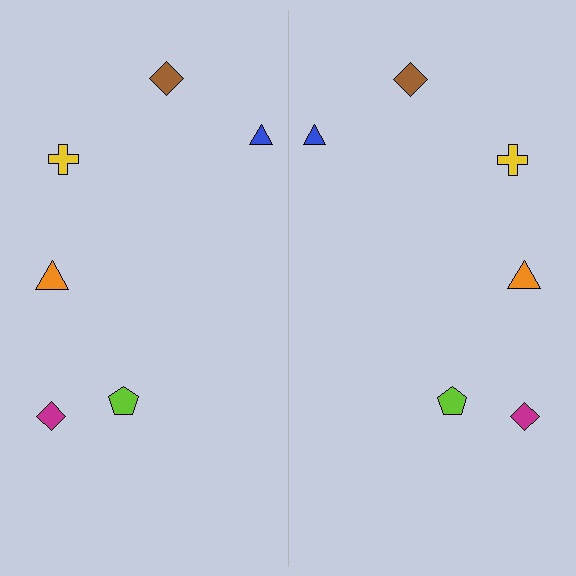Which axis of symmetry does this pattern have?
The pattern has a vertical axis of symmetry running through the center of the image.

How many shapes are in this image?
There are 12 shapes in this image.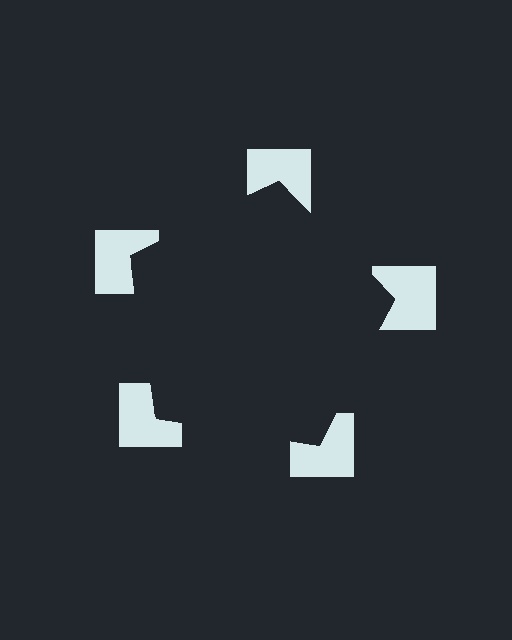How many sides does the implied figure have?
5 sides.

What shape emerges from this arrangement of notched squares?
An illusory pentagon — its edges are inferred from the aligned wedge cuts in the notched squares, not physically drawn.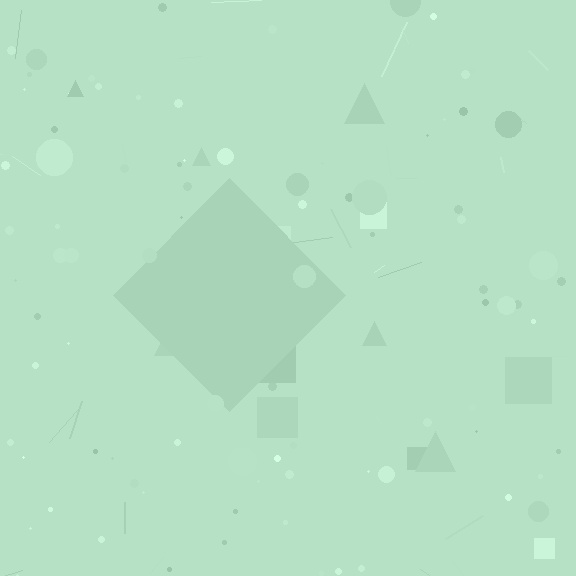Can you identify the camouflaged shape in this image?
The camouflaged shape is a diamond.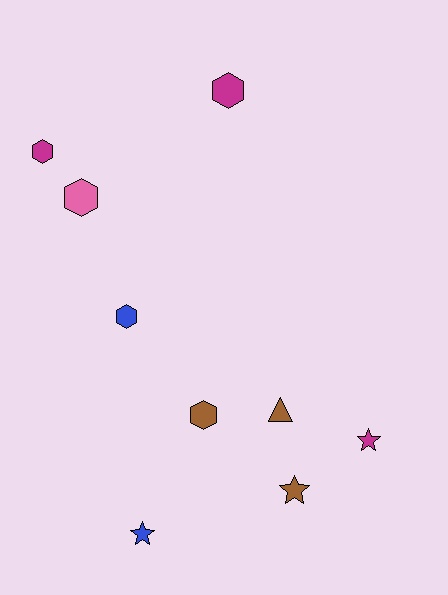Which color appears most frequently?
Brown, with 3 objects.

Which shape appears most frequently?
Hexagon, with 5 objects.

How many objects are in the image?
There are 9 objects.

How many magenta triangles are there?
There are no magenta triangles.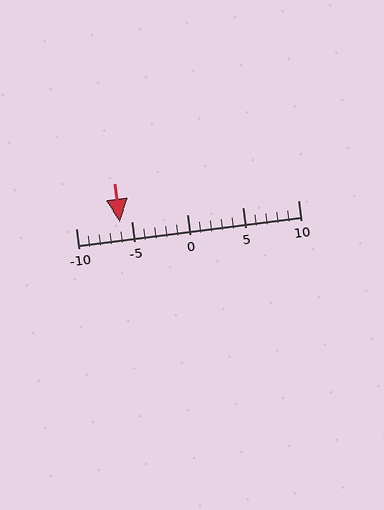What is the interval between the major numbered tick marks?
The major tick marks are spaced 5 units apart.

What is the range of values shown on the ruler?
The ruler shows values from -10 to 10.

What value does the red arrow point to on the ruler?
The red arrow points to approximately -6.